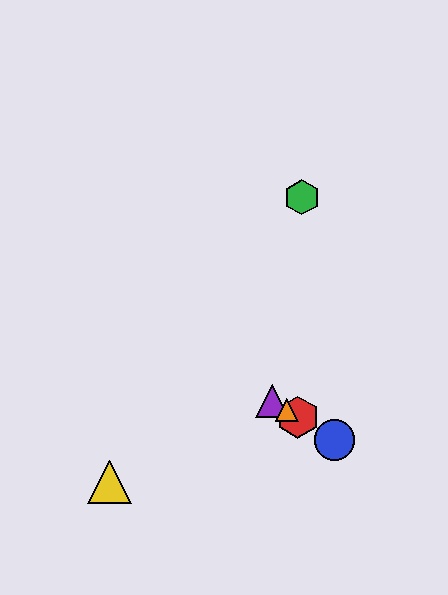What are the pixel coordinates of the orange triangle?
The orange triangle is at (287, 410).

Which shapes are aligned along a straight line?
The red hexagon, the blue circle, the purple triangle, the orange triangle are aligned along a straight line.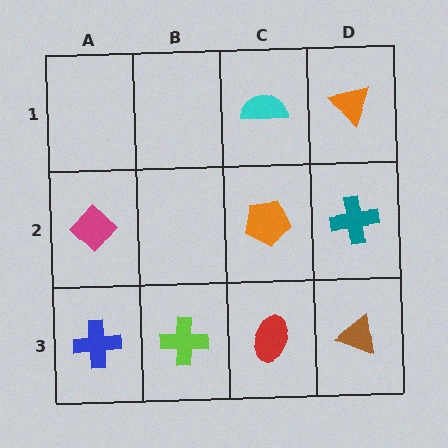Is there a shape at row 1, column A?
No, that cell is empty.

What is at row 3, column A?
A blue cross.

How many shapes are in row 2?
3 shapes.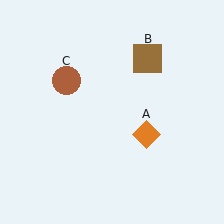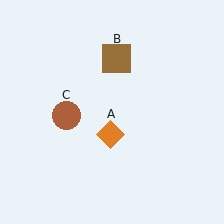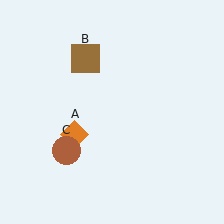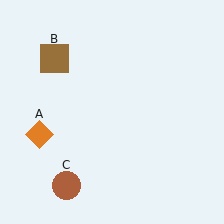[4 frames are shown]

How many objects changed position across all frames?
3 objects changed position: orange diamond (object A), brown square (object B), brown circle (object C).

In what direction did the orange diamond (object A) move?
The orange diamond (object A) moved left.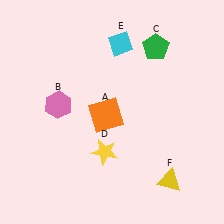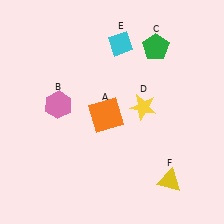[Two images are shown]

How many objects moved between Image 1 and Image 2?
1 object moved between the two images.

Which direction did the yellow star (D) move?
The yellow star (D) moved up.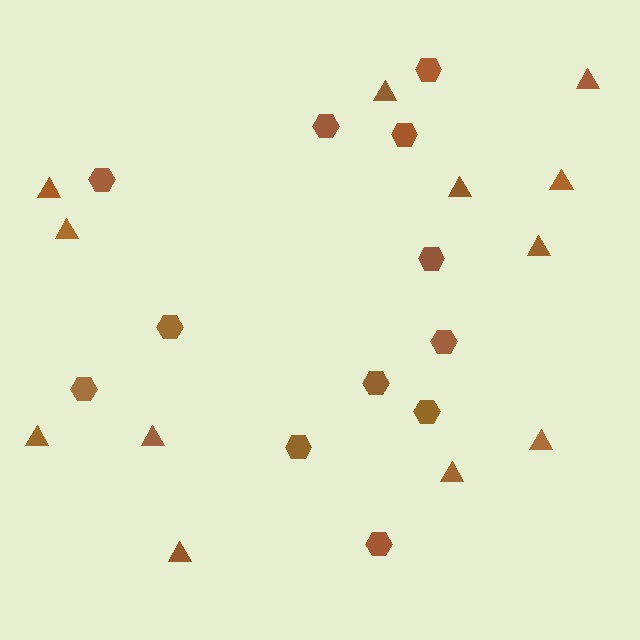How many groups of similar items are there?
There are 2 groups: one group of hexagons (12) and one group of triangles (12).